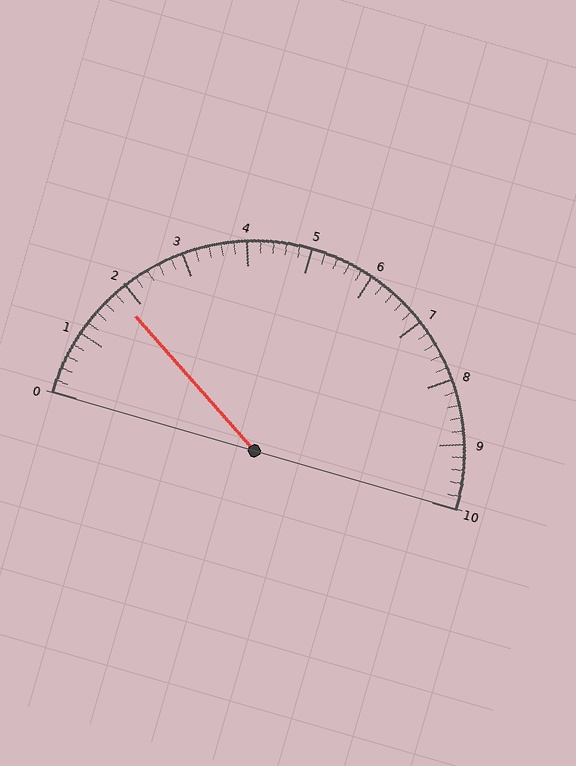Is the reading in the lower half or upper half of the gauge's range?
The reading is in the lower half of the range (0 to 10).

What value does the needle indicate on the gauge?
The needle indicates approximately 1.8.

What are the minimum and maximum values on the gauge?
The gauge ranges from 0 to 10.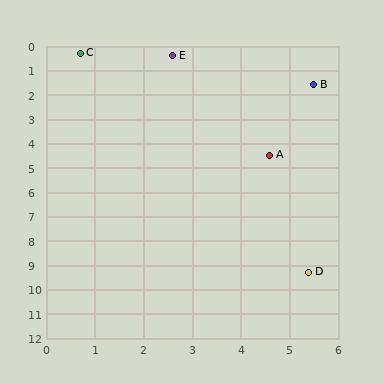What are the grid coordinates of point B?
Point B is at approximately (5.5, 1.6).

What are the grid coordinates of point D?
Point D is at approximately (5.4, 9.3).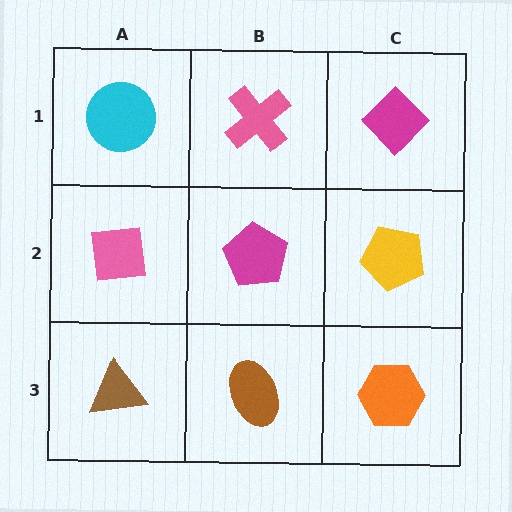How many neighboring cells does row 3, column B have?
3.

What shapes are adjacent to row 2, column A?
A cyan circle (row 1, column A), a brown triangle (row 3, column A), a magenta pentagon (row 2, column B).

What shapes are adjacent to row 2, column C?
A magenta diamond (row 1, column C), an orange hexagon (row 3, column C), a magenta pentagon (row 2, column B).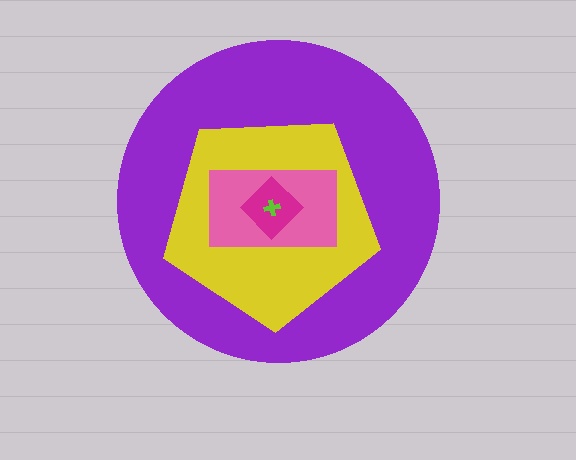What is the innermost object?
The lime cross.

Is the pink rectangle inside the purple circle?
Yes.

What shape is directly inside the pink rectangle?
The magenta diamond.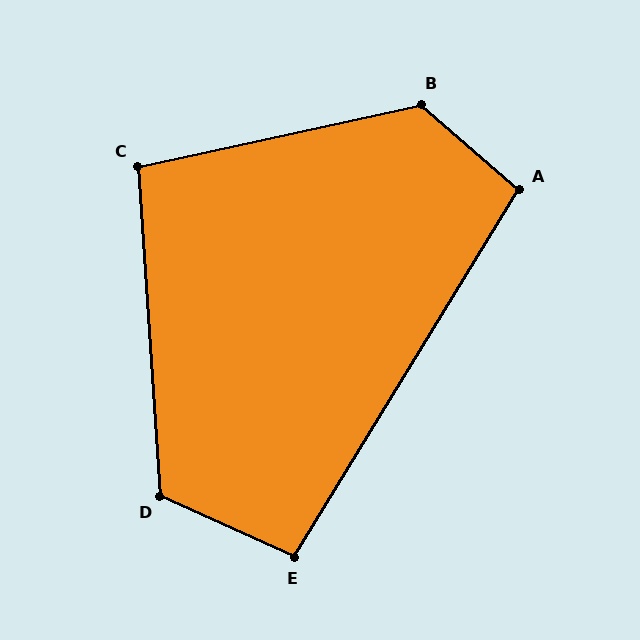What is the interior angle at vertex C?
Approximately 99 degrees (obtuse).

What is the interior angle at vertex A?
Approximately 100 degrees (obtuse).